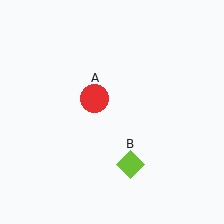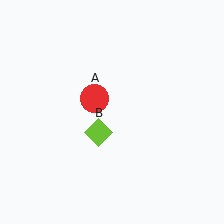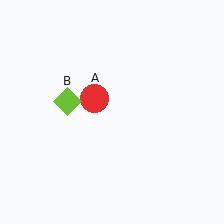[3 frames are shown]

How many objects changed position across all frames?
1 object changed position: lime diamond (object B).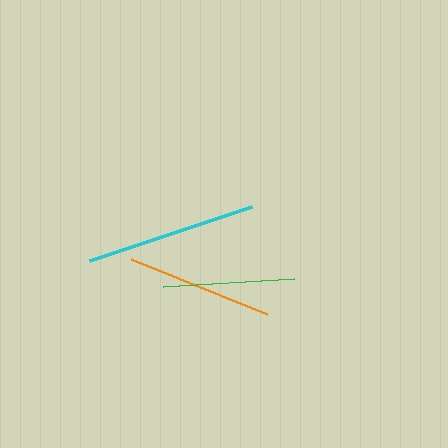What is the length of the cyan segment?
The cyan segment is approximately 170 pixels long.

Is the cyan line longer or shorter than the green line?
The cyan line is longer than the green line.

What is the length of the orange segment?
The orange segment is approximately 147 pixels long.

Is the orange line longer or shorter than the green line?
The orange line is longer than the green line.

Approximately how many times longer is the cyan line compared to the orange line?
The cyan line is approximately 1.2 times the length of the orange line.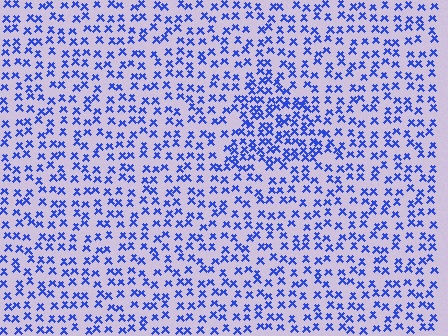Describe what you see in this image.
The image contains small blue elements arranged at two different densities. A triangle-shaped region is visible where the elements are more densely packed than the surrounding area.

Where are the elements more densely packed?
The elements are more densely packed inside the triangle boundary.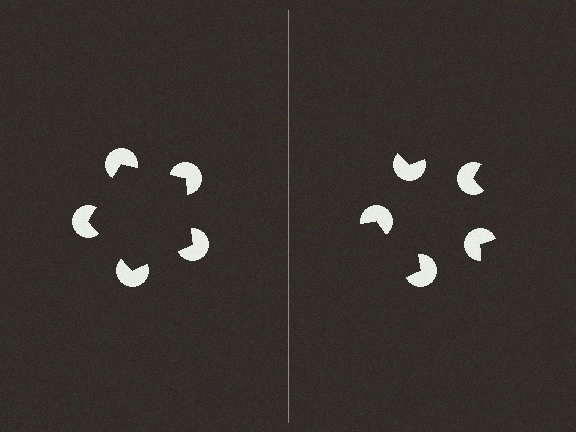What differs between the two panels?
The pac-man discs are positioned identically on both sides; only the wedge orientations differ. On the left they align to a pentagon; on the right they are misaligned.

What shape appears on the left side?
An illusory pentagon.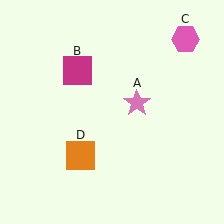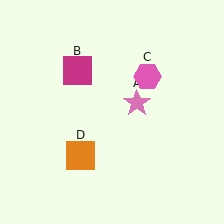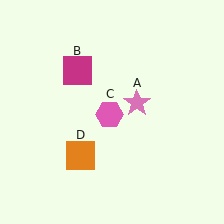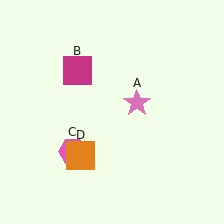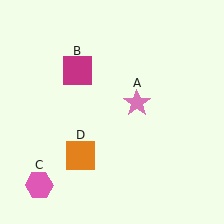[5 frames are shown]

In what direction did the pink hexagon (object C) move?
The pink hexagon (object C) moved down and to the left.